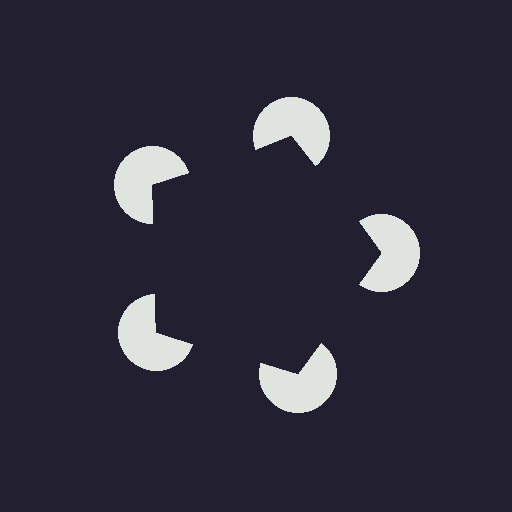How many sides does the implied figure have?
5 sides.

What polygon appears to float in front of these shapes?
An illusory pentagon — its edges are inferred from the aligned wedge cuts in the pac-man discs, not physically drawn.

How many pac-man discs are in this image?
There are 5 — one at each vertex of the illusory pentagon.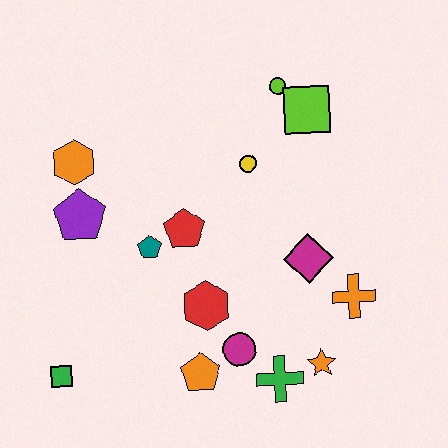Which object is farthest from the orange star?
The orange hexagon is farthest from the orange star.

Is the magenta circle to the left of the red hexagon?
No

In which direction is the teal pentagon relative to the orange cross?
The teal pentagon is to the left of the orange cross.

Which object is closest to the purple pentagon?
The orange hexagon is closest to the purple pentagon.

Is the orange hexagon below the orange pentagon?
No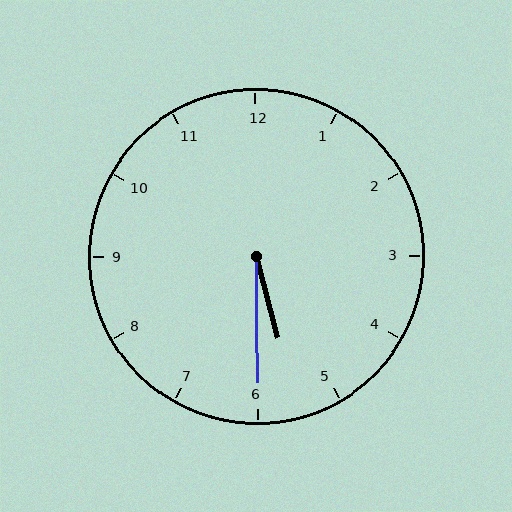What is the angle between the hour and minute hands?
Approximately 15 degrees.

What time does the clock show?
5:30.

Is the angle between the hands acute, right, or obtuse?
It is acute.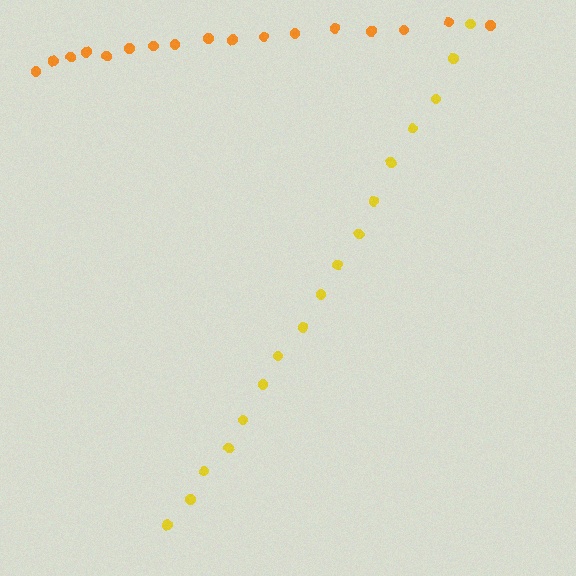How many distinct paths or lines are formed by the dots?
There are 2 distinct paths.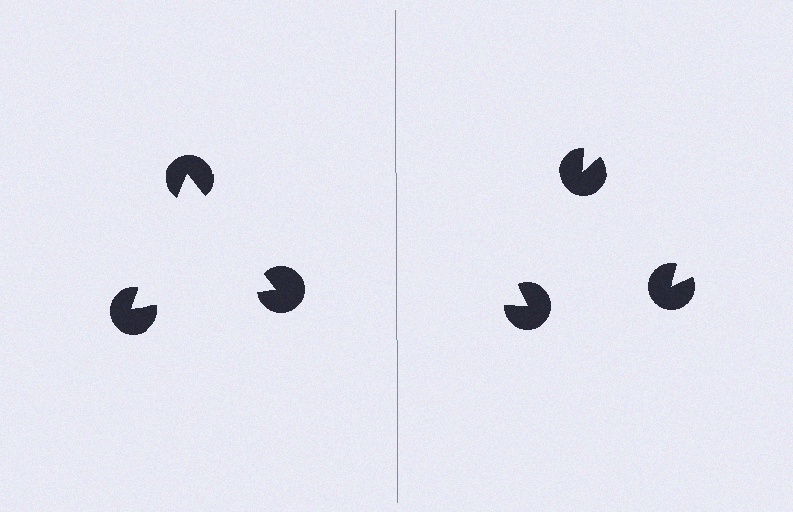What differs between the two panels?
The pac-man discs are positioned identically on both sides; only the wedge orientations differ. On the left they align to a triangle; on the right they are misaligned.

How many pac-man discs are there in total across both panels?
6 — 3 on each side.